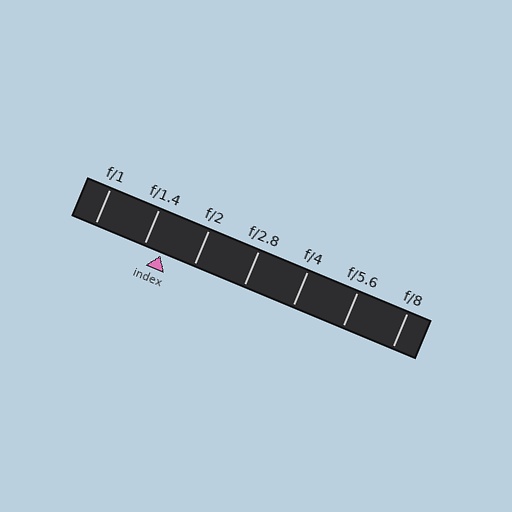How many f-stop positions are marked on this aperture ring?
There are 7 f-stop positions marked.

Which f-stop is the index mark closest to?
The index mark is closest to f/1.4.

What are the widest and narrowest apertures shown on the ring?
The widest aperture shown is f/1 and the narrowest is f/8.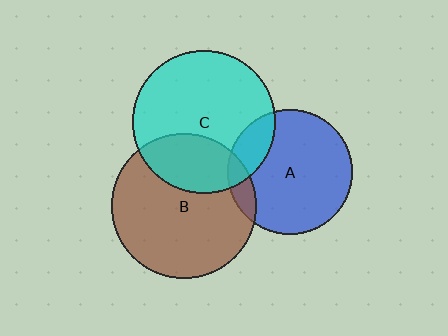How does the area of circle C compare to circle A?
Approximately 1.3 times.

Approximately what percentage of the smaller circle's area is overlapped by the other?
Approximately 10%.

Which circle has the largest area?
Circle B (brown).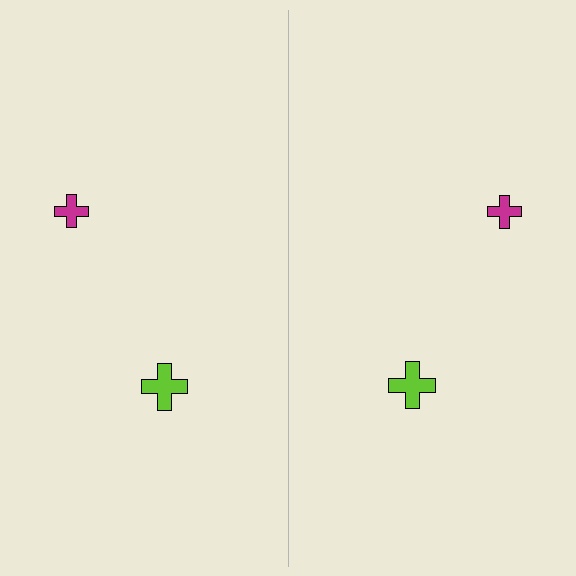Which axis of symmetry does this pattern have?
The pattern has a vertical axis of symmetry running through the center of the image.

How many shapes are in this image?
There are 4 shapes in this image.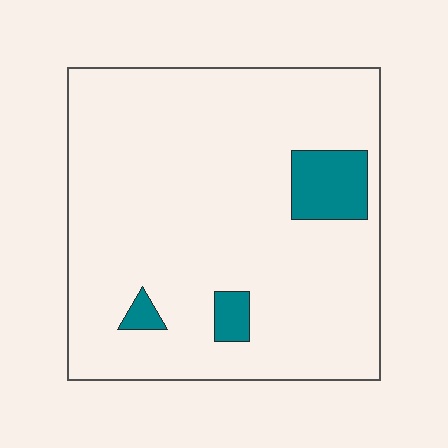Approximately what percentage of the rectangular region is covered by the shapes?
Approximately 10%.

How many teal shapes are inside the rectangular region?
3.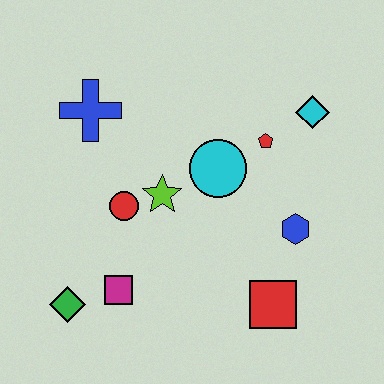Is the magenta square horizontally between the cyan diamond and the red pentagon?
No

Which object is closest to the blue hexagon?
The red square is closest to the blue hexagon.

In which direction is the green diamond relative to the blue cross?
The green diamond is below the blue cross.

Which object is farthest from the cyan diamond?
The green diamond is farthest from the cyan diamond.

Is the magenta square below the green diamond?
No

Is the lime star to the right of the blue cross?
Yes